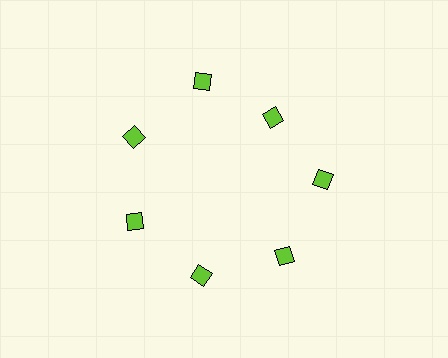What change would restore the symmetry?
The symmetry would be restored by moving it outward, back onto the ring so that all 7 diamonds sit at equal angles and equal distance from the center.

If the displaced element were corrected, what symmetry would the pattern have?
It would have 7-fold rotational symmetry — the pattern would map onto itself every 51 degrees.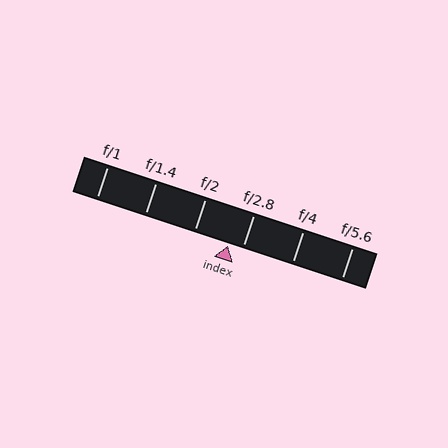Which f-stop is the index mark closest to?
The index mark is closest to f/2.8.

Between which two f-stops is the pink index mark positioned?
The index mark is between f/2 and f/2.8.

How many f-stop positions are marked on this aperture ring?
There are 6 f-stop positions marked.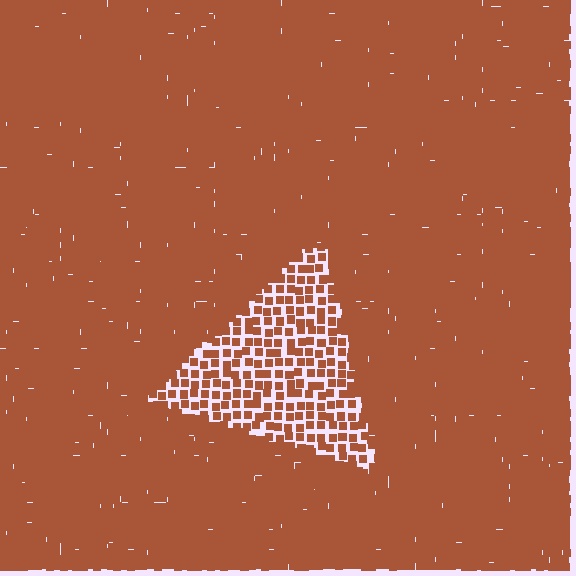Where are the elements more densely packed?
The elements are more densely packed outside the triangle boundary.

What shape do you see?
I see a triangle.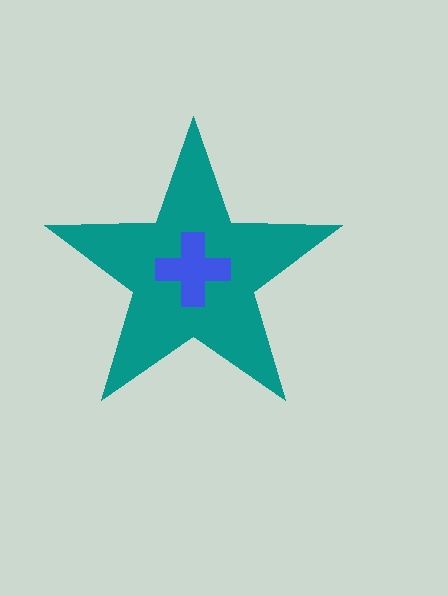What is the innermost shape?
The blue cross.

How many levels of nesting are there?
2.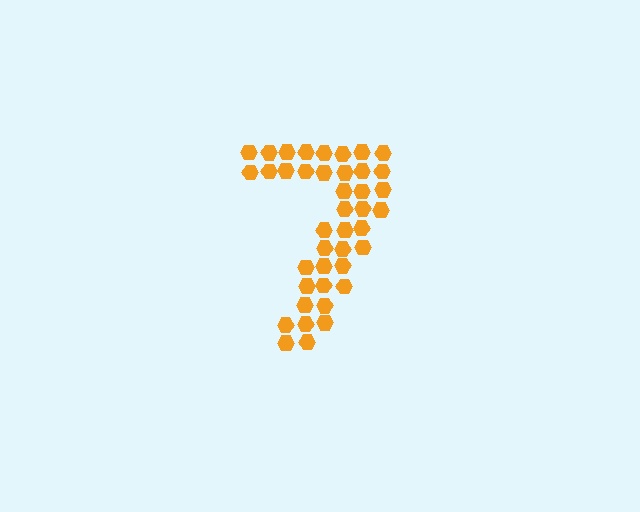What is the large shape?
The large shape is the digit 7.